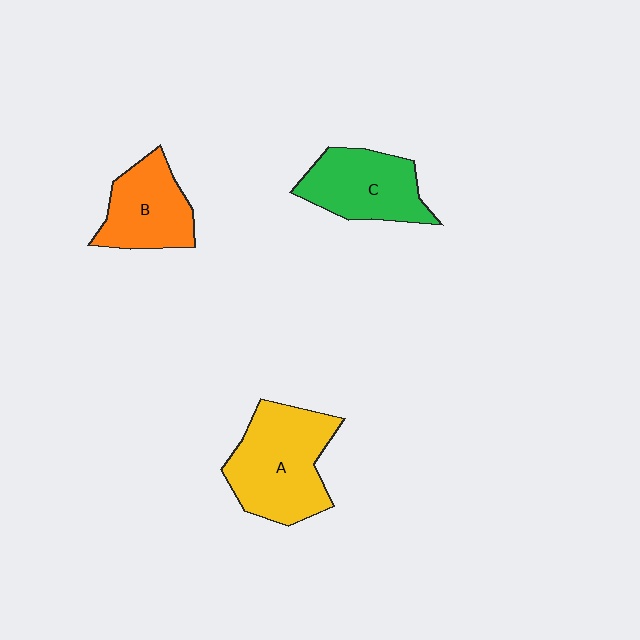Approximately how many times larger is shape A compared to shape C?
Approximately 1.3 times.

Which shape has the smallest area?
Shape B (orange).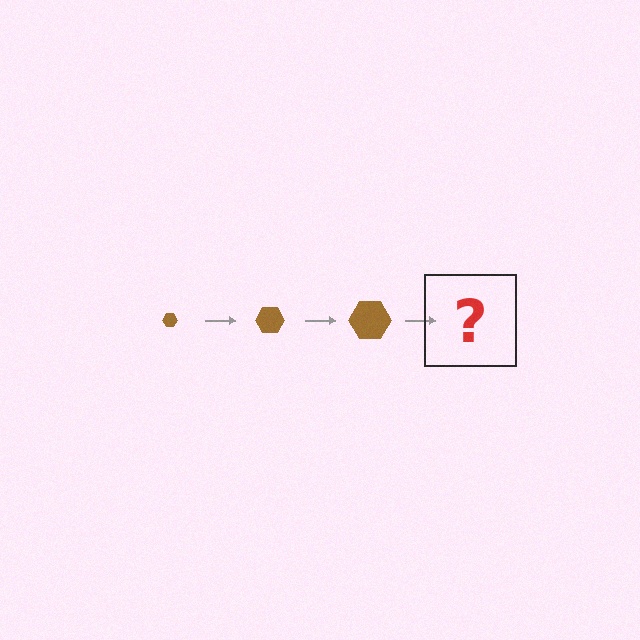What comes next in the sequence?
The next element should be a brown hexagon, larger than the previous one.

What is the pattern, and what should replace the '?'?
The pattern is that the hexagon gets progressively larger each step. The '?' should be a brown hexagon, larger than the previous one.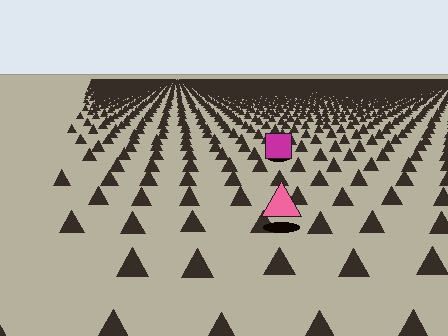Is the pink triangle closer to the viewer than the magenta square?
Yes. The pink triangle is closer — you can tell from the texture gradient: the ground texture is coarser near it.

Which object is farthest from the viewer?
The magenta square is farthest from the viewer. It appears smaller and the ground texture around it is denser.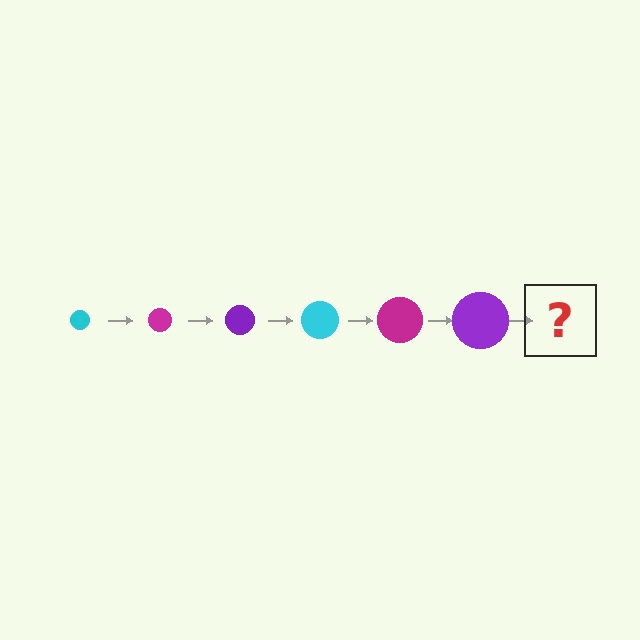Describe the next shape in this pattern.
It should be a cyan circle, larger than the previous one.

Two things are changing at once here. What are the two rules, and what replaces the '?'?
The two rules are that the circle grows larger each step and the color cycles through cyan, magenta, and purple. The '?' should be a cyan circle, larger than the previous one.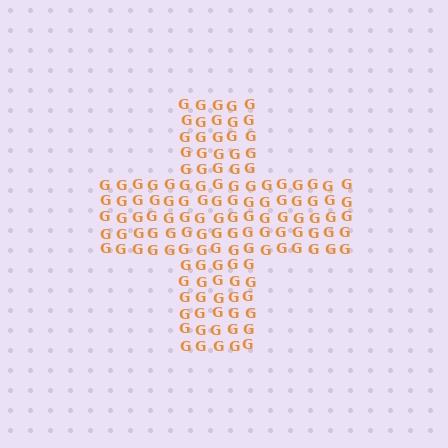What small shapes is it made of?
It is made of small letter G's.